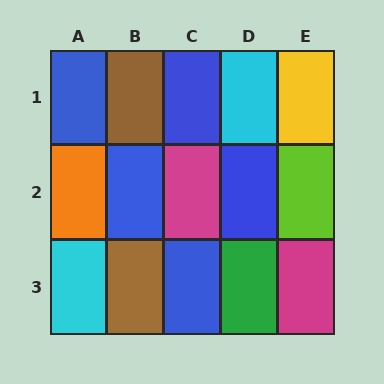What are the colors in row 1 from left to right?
Blue, brown, blue, cyan, yellow.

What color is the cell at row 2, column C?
Magenta.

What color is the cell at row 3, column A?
Cyan.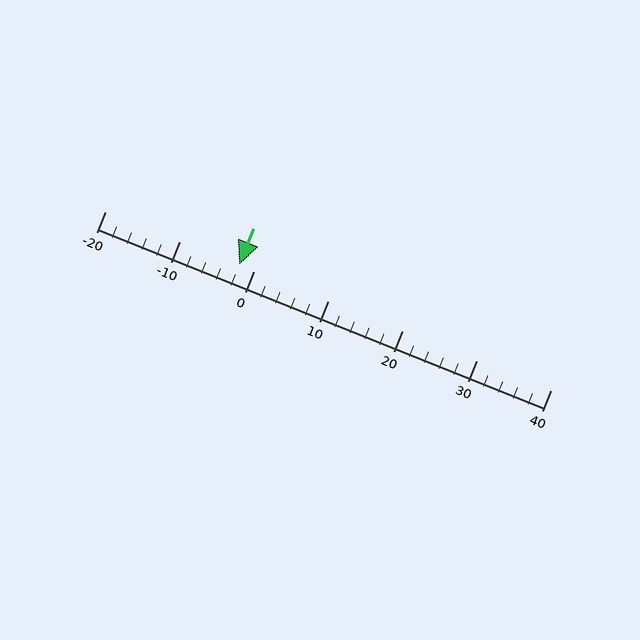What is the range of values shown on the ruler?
The ruler shows values from -20 to 40.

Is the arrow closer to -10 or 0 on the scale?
The arrow is closer to 0.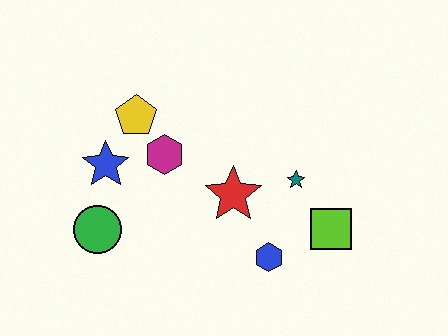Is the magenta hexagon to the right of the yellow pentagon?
Yes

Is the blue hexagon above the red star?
No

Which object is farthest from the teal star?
The green circle is farthest from the teal star.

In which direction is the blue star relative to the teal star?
The blue star is to the left of the teal star.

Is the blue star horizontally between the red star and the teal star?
No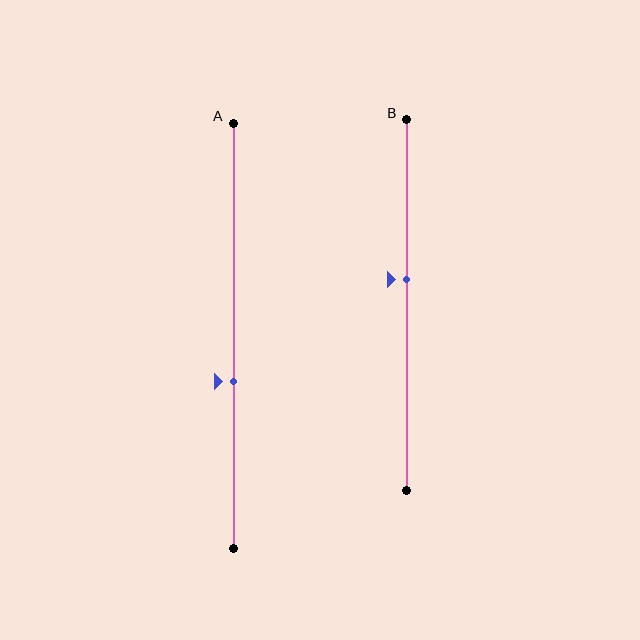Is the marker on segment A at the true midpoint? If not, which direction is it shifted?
No, the marker on segment A is shifted downward by about 11% of the segment length.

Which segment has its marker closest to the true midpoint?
Segment B has its marker closest to the true midpoint.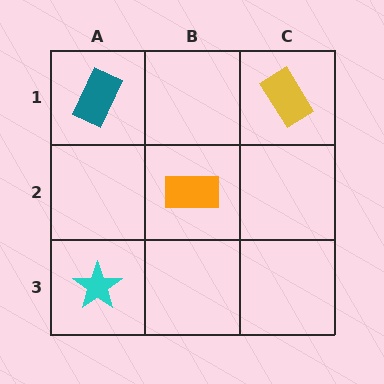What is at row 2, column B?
An orange rectangle.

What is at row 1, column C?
A yellow rectangle.